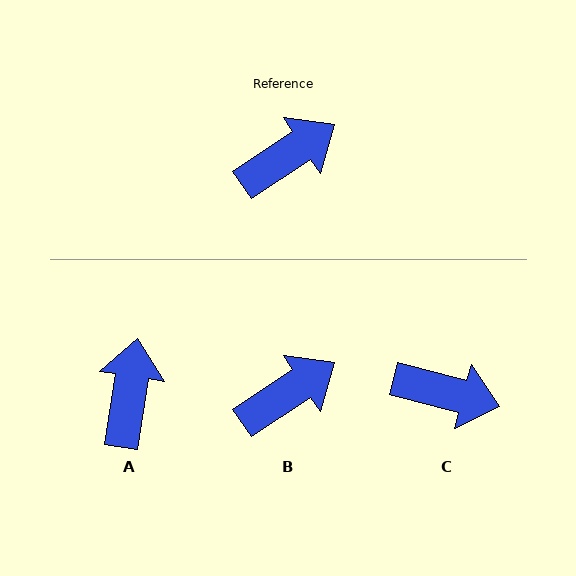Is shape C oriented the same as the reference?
No, it is off by about 48 degrees.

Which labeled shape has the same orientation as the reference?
B.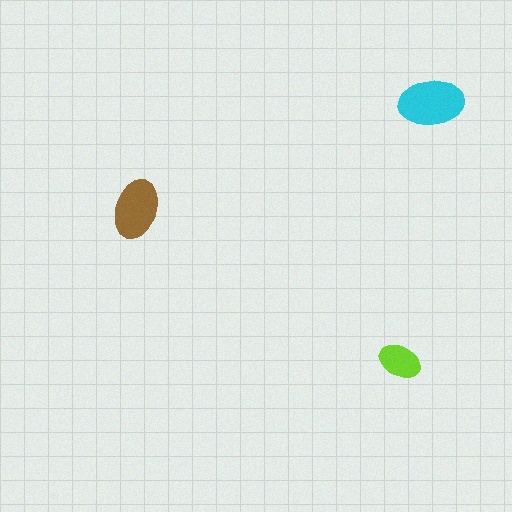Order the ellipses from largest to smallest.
the cyan one, the brown one, the lime one.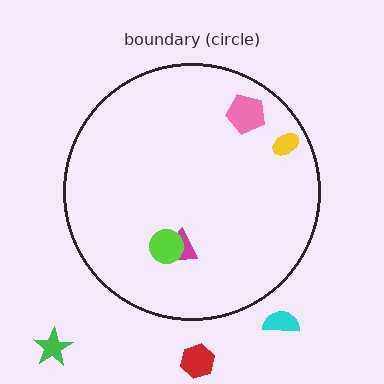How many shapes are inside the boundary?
4 inside, 3 outside.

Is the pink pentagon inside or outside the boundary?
Inside.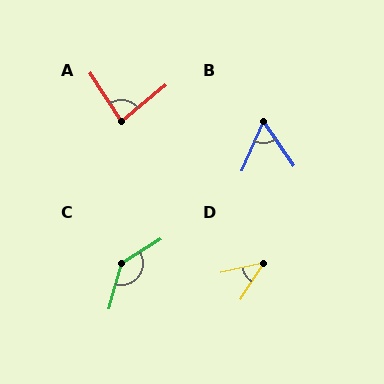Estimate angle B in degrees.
Approximately 59 degrees.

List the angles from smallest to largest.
D (45°), B (59°), A (84°), C (137°).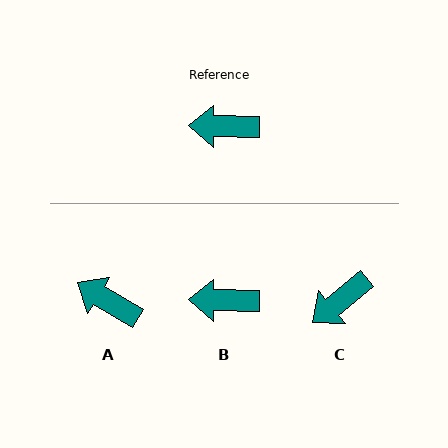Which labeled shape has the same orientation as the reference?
B.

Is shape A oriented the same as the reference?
No, it is off by about 30 degrees.